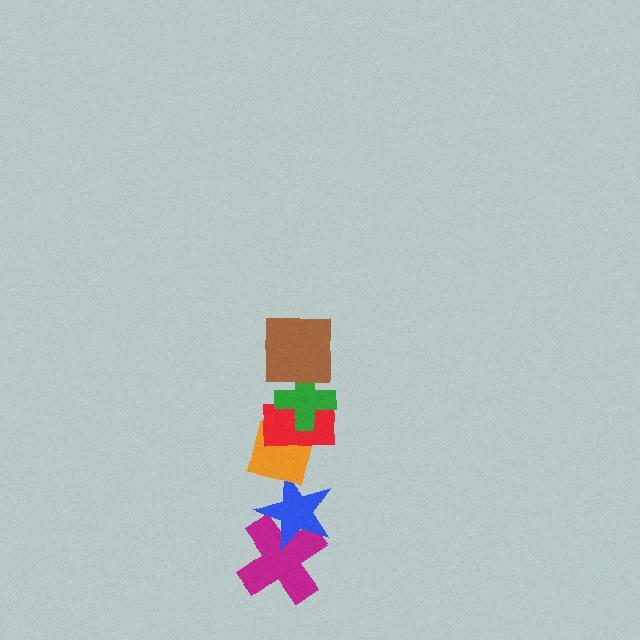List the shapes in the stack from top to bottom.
From top to bottom: the brown square, the green cross, the red rectangle, the orange square, the blue star, the magenta cross.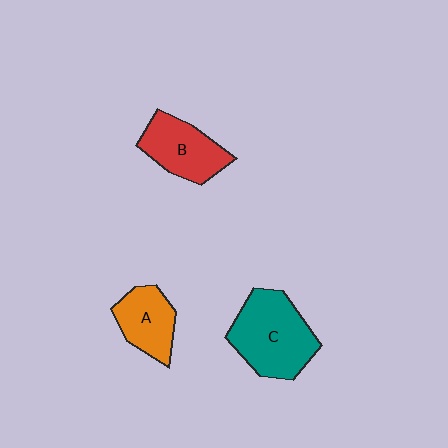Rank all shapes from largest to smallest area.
From largest to smallest: C (teal), B (red), A (orange).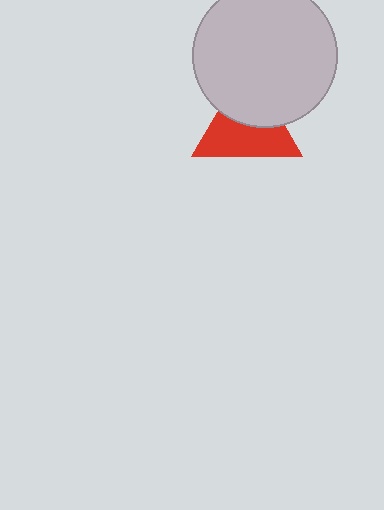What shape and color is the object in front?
The object in front is a light gray circle.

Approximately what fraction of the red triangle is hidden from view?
Roughly 42% of the red triangle is hidden behind the light gray circle.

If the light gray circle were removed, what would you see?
You would see the complete red triangle.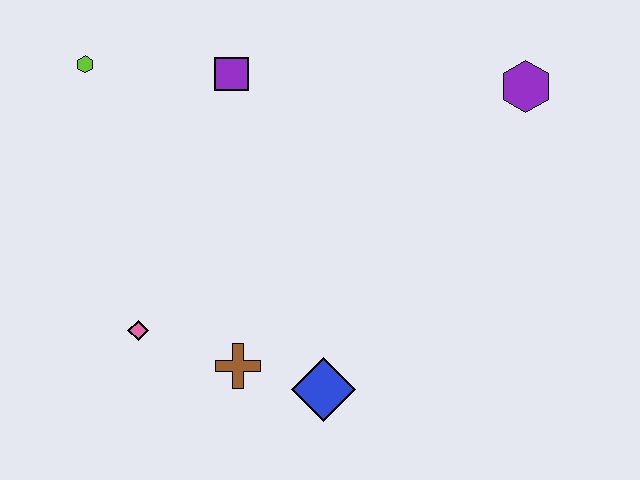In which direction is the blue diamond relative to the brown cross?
The blue diamond is to the right of the brown cross.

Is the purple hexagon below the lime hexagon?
Yes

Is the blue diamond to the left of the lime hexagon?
No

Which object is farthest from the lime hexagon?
The purple hexagon is farthest from the lime hexagon.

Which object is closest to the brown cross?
The blue diamond is closest to the brown cross.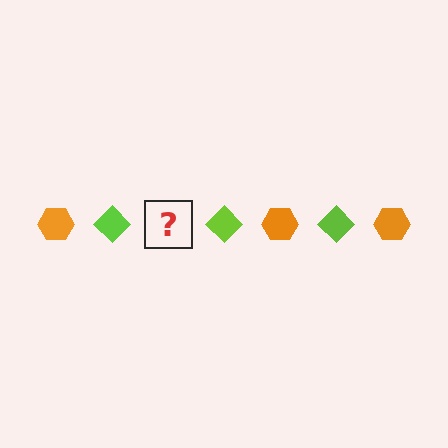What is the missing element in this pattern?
The missing element is an orange hexagon.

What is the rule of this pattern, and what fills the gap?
The rule is that the pattern alternates between orange hexagon and lime diamond. The gap should be filled with an orange hexagon.